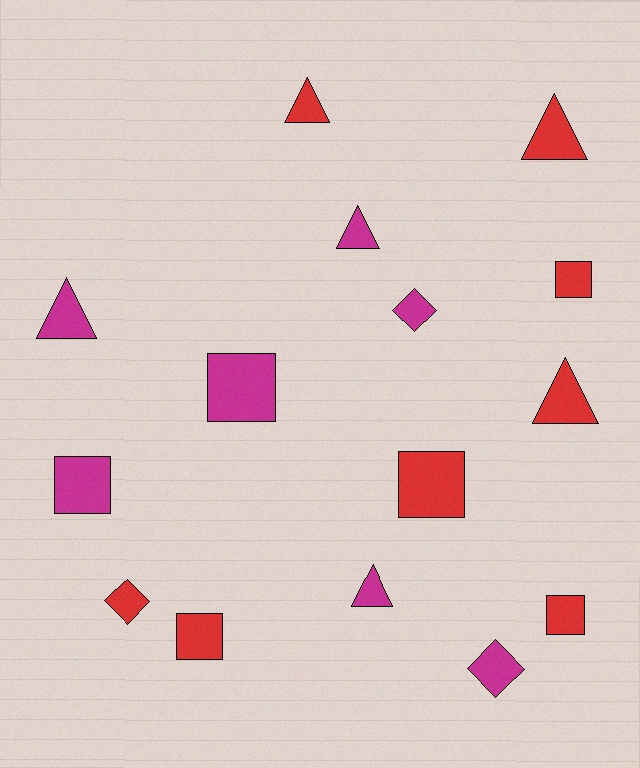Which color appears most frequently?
Red, with 8 objects.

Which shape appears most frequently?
Triangle, with 6 objects.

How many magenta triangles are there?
There are 3 magenta triangles.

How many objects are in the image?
There are 15 objects.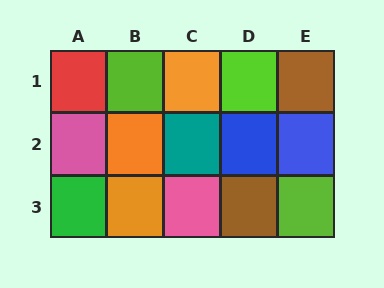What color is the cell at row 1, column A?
Red.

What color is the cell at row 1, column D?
Lime.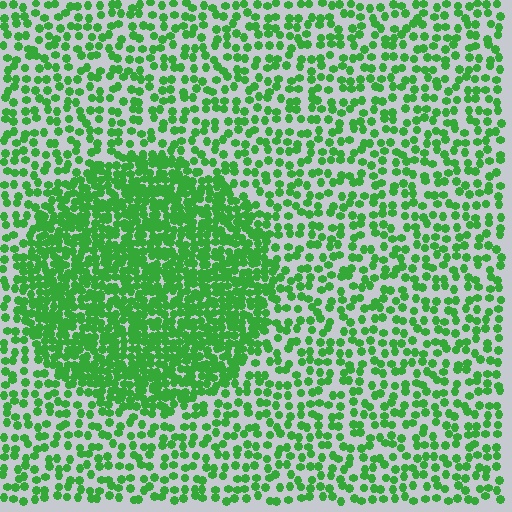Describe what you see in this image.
The image contains small green elements arranged at two different densities. A circle-shaped region is visible where the elements are more densely packed than the surrounding area.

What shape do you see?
I see a circle.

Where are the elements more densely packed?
The elements are more densely packed inside the circle boundary.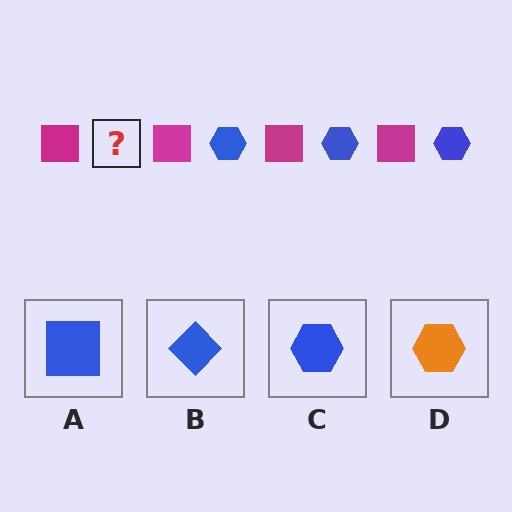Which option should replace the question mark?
Option C.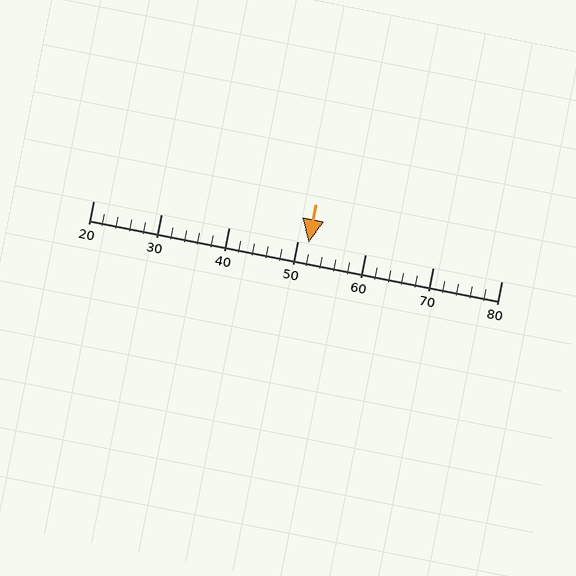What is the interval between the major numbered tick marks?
The major tick marks are spaced 10 units apart.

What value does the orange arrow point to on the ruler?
The orange arrow points to approximately 52.